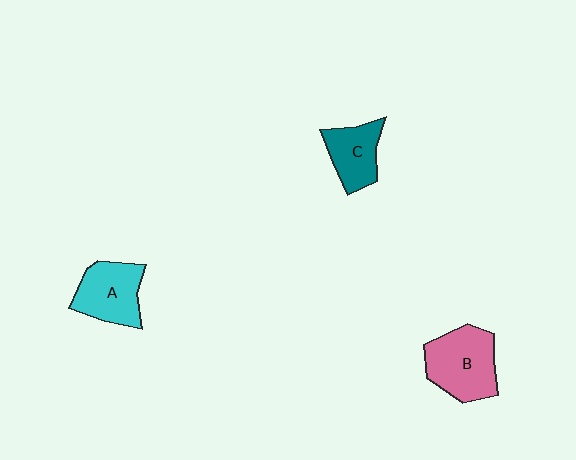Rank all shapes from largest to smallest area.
From largest to smallest: B (pink), A (cyan), C (teal).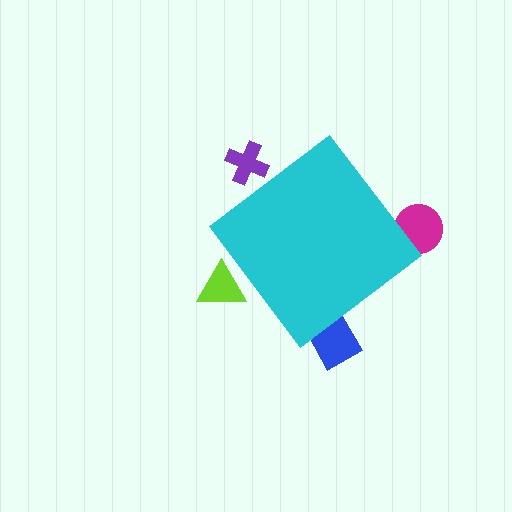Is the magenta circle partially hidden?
Yes, the magenta circle is partially hidden behind the cyan diamond.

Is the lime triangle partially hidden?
Yes, the lime triangle is partially hidden behind the cyan diamond.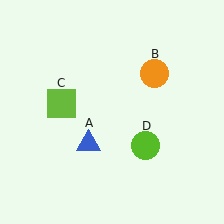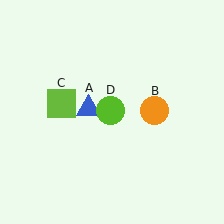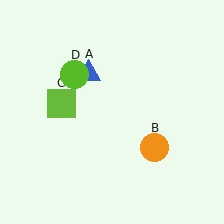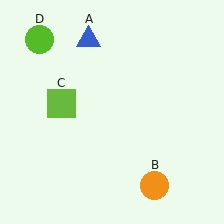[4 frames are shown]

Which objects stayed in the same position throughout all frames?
Lime square (object C) remained stationary.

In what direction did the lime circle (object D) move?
The lime circle (object D) moved up and to the left.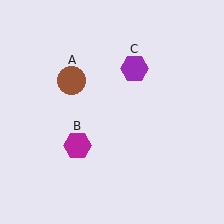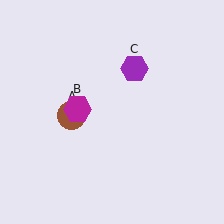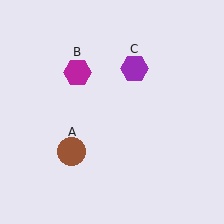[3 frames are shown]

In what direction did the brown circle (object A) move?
The brown circle (object A) moved down.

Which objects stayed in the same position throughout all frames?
Purple hexagon (object C) remained stationary.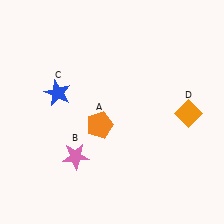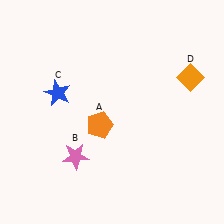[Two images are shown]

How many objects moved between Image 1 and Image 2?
1 object moved between the two images.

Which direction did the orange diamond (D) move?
The orange diamond (D) moved up.